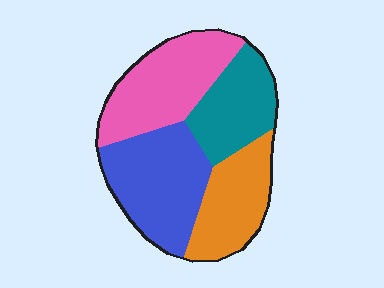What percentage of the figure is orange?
Orange takes up less than a quarter of the figure.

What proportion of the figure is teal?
Teal covers 20% of the figure.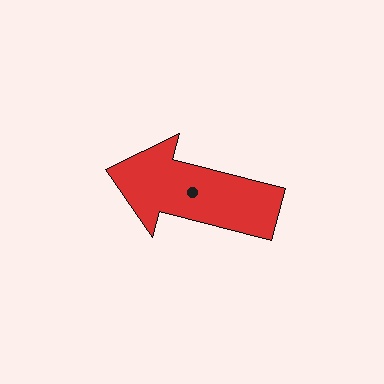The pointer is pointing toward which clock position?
Roughly 9 o'clock.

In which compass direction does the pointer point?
West.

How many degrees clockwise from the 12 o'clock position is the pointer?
Approximately 285 degrees.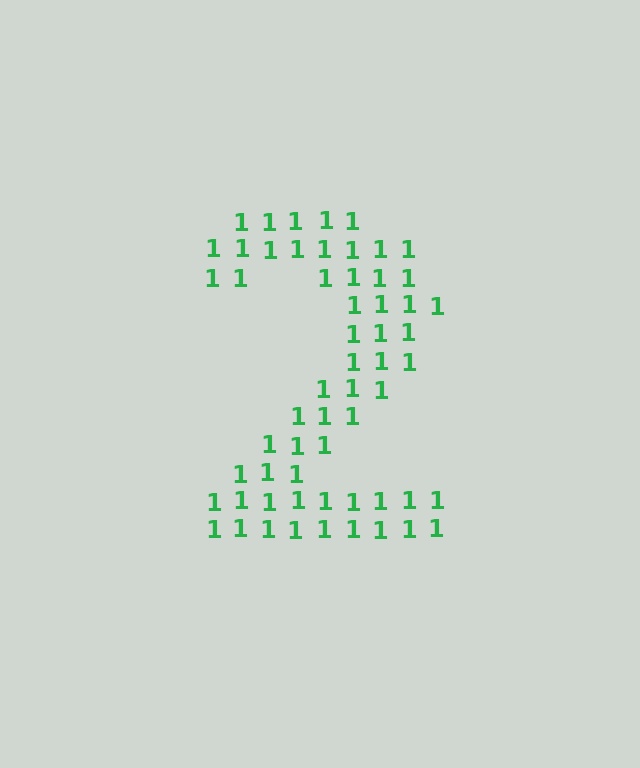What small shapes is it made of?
It is made of small digit 1's.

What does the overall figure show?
The overall figure shows the digit 2.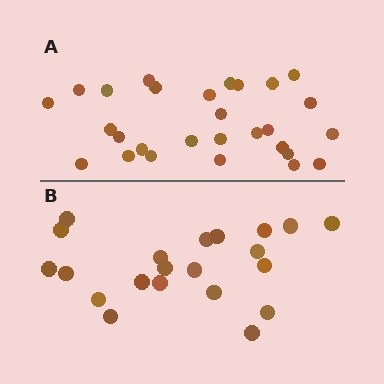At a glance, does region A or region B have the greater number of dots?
Region A (the top region) has more dots.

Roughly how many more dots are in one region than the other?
Region A has roughly 8 or so more dots than region B.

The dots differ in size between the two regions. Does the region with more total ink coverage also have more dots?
No. Region B has more total ink coverage because its dots are larger, but region A actually contains more individual dots. Total area can be misleading — the number of items is what matters here.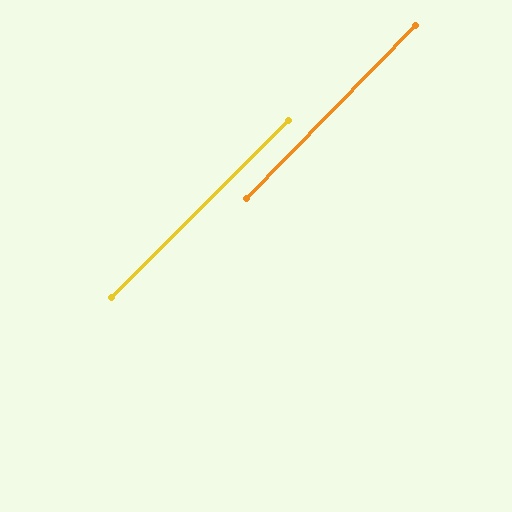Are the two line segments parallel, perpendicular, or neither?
Parallel — their directions differ by only 0.7°.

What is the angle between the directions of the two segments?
Approximately 1 degree.